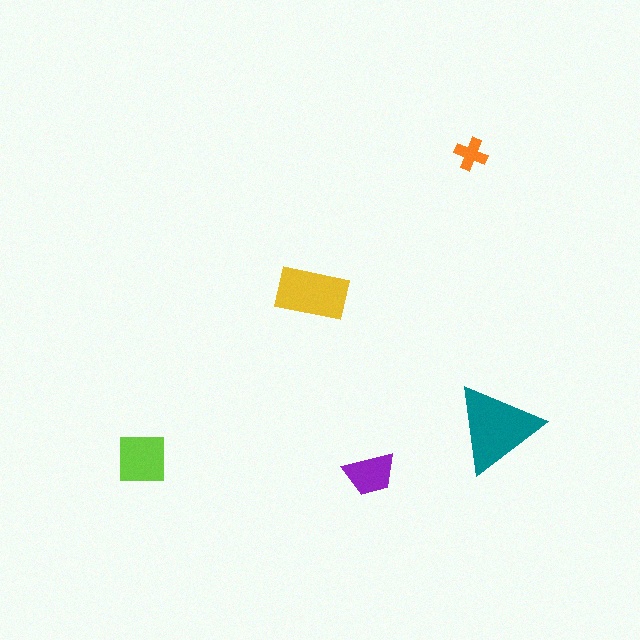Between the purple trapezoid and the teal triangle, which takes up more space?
The teal triangle.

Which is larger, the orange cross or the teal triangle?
The teal triangle.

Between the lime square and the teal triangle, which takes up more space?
The teal triangle.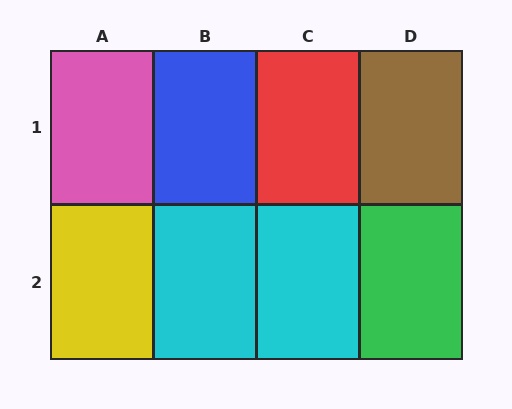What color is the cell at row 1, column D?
Brown.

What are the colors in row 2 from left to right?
Yellow, cyan, cyan, green.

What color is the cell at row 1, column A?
Pink.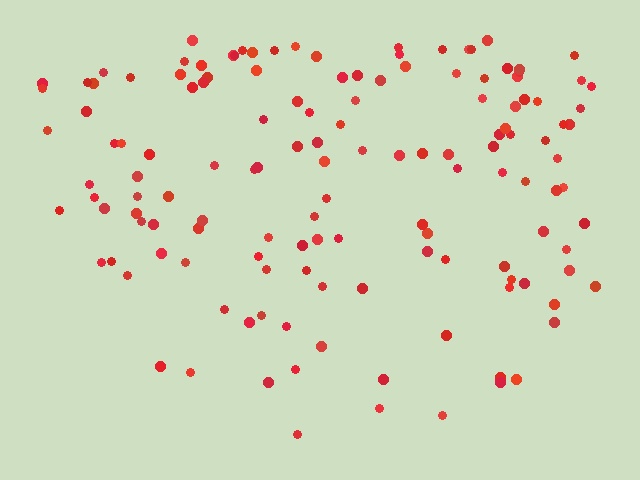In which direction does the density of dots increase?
From bottom to top, with the top side densest.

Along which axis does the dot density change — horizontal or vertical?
Vertical.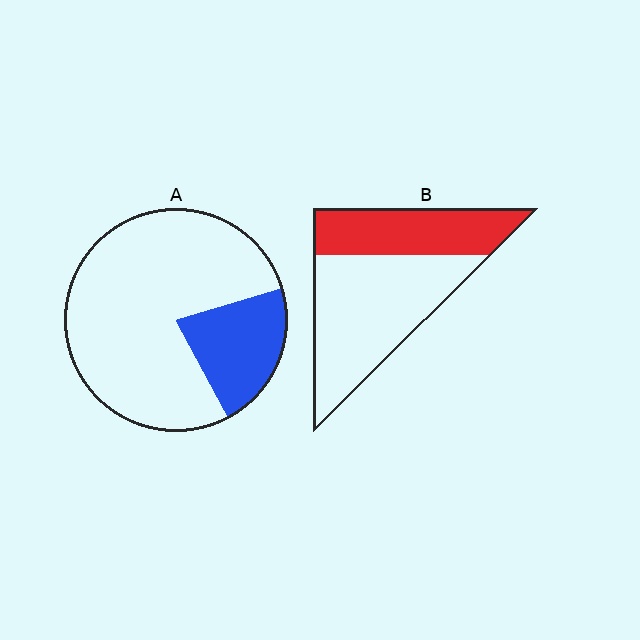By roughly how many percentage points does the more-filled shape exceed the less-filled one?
By roughly 15 percentage points (B over A).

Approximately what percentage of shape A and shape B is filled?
A is approximately 20% and B is approximately 40%.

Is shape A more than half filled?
No.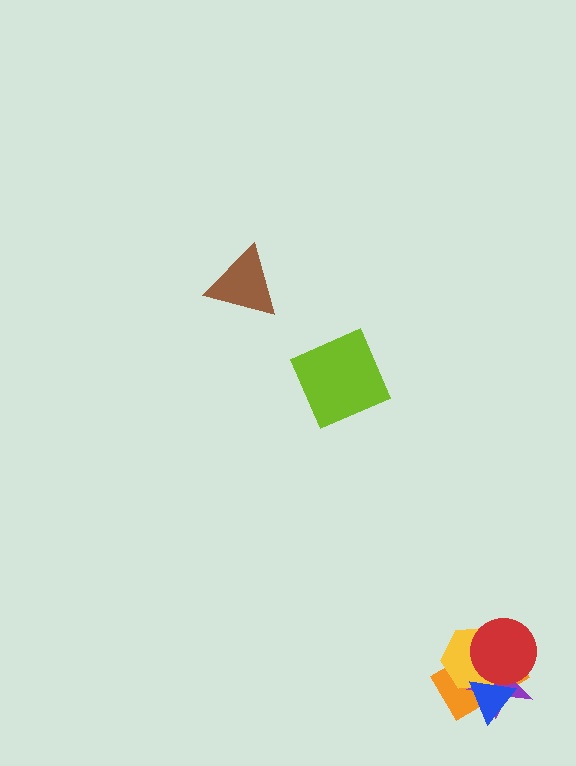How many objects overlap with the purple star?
4 objects overlap with the purple star.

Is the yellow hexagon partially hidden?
Yes, it is partially covered by another shape.